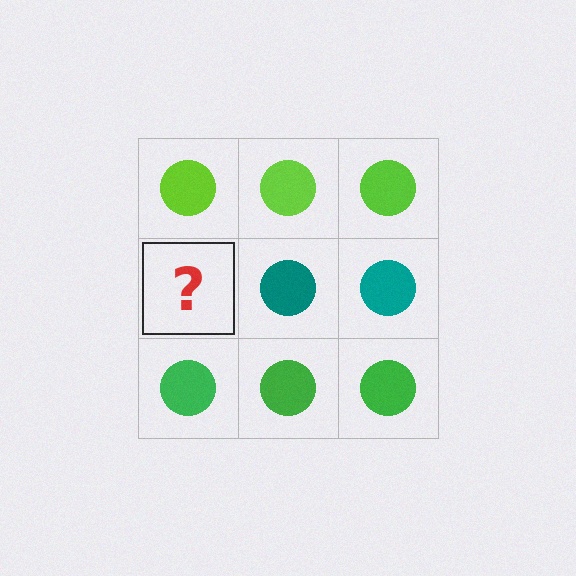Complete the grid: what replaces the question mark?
The question mark should be replaced with a teal circle.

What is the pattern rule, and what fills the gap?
The rule is that each row has a consistent color. The gap should be filled with a teal circle.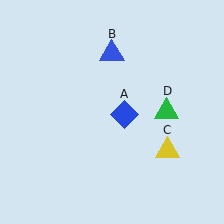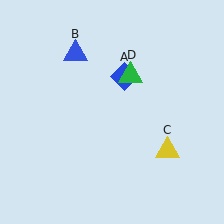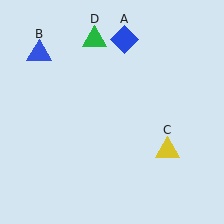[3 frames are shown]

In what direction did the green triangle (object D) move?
The green triangle (object D) moved up and to the left.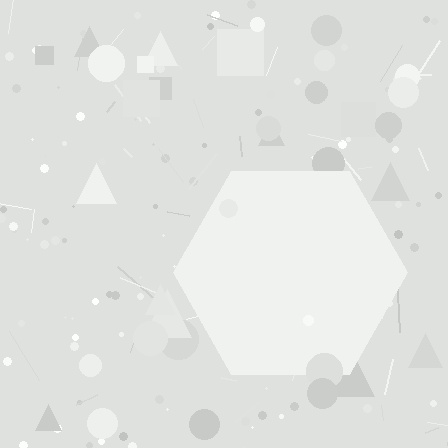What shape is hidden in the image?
A hexagon is hidden in the image.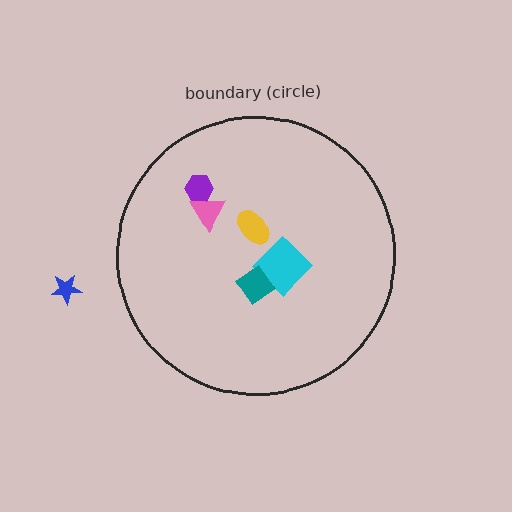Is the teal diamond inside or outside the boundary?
Inside.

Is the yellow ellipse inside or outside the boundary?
Inside.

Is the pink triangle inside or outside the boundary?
Inside.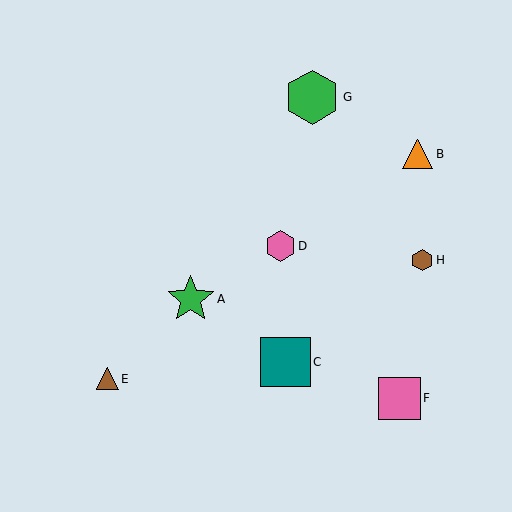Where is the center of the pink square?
The center of the pink square is at (399, 398).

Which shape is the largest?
The green hexagon (labeled G) is the largest.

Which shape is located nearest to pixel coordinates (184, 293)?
The green star (labeled A) at (191, 299) is nearest to that location.